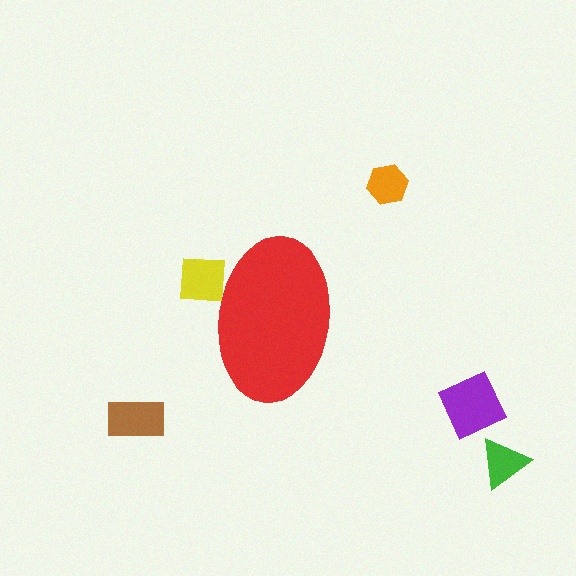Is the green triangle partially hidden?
No, the green triangle is fully visible.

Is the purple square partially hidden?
No, the purple square is fully visible.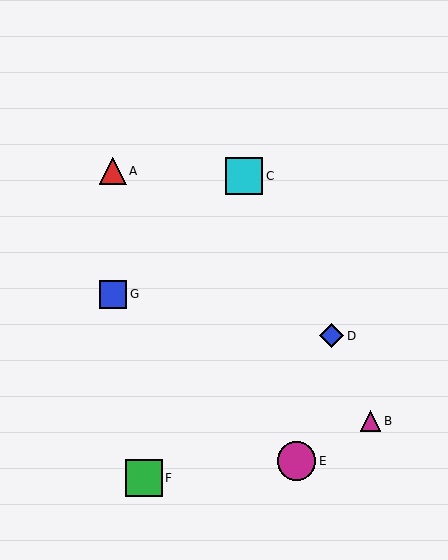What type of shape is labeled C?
Shape C is a cyan square.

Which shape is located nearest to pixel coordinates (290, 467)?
The magenta circle (labeled E) at (297, 461) is nearest to that location.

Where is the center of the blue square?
The center of the blue square is at (113, 294).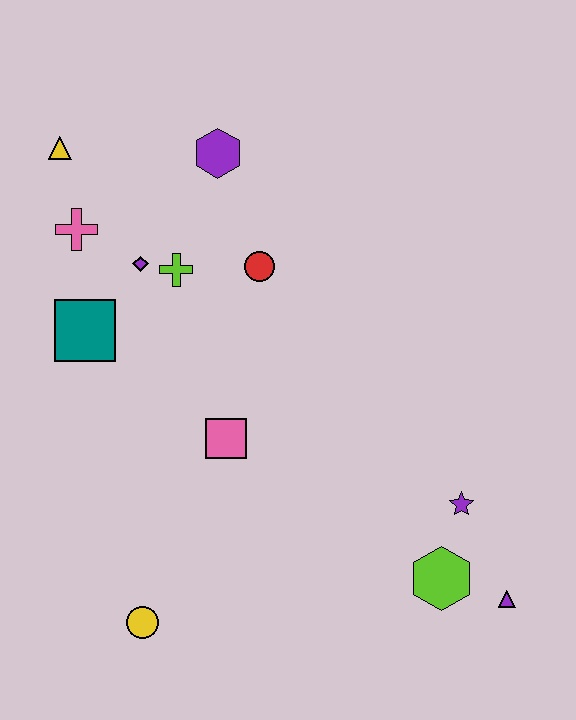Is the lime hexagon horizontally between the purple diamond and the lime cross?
No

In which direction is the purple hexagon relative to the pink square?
The purple hexagon is above the pink square.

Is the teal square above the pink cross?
No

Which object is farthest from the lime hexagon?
The yellow triangle is farthest from the lime hexagon.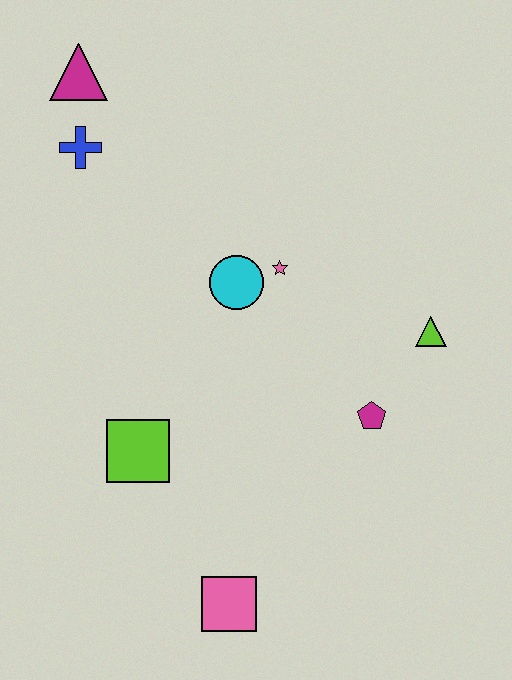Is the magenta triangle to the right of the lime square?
No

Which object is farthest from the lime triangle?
The magenta triangle is farthest from the lime triangle.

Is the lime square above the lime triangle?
No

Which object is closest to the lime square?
The pink square is closest to the lime square.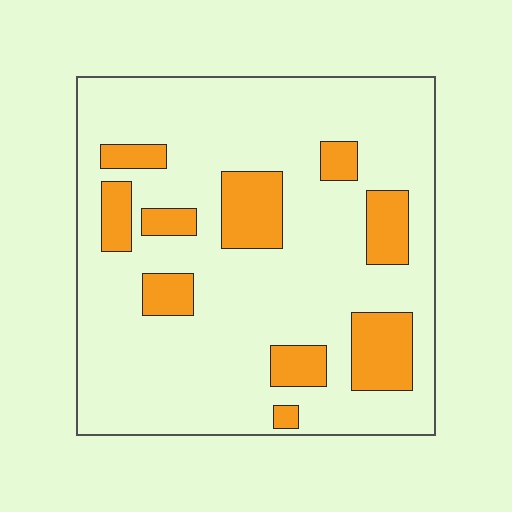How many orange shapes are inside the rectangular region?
10.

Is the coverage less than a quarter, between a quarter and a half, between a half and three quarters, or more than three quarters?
Less than a quarter.